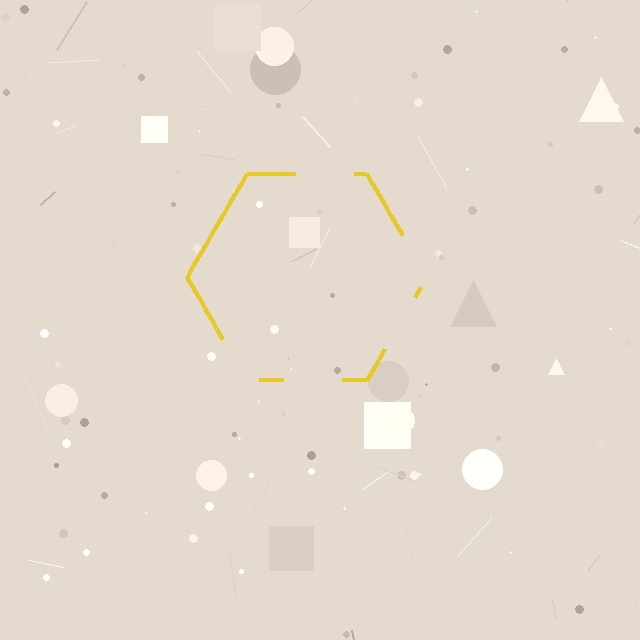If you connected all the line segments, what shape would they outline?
They would outline a hexagon.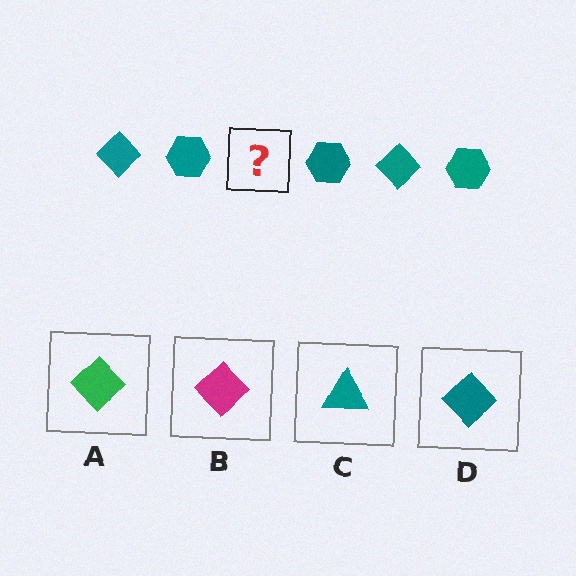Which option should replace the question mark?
Option D.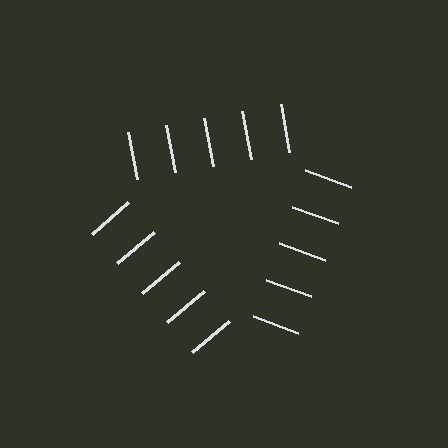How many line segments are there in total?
15 — 5 along each of the 3 edges.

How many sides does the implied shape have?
3 sides — the line-ends trace a triangle.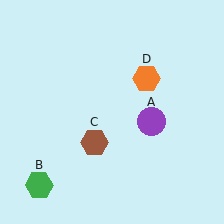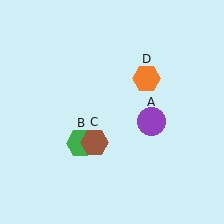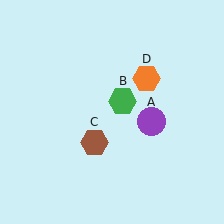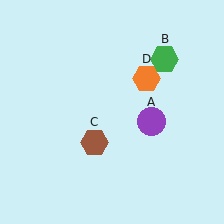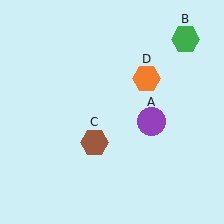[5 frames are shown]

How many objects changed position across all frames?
1 object changed position: green hexagon (object B).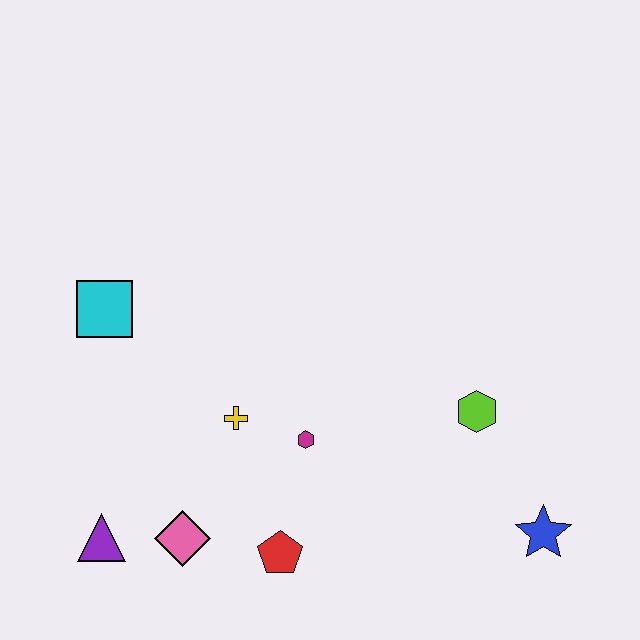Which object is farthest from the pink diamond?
The blue star is farthest from the pink diamond.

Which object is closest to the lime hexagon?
The blue star is closest to the lime hexagon.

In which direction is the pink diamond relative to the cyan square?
The pink diamond is below the cyan square.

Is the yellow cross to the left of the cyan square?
No